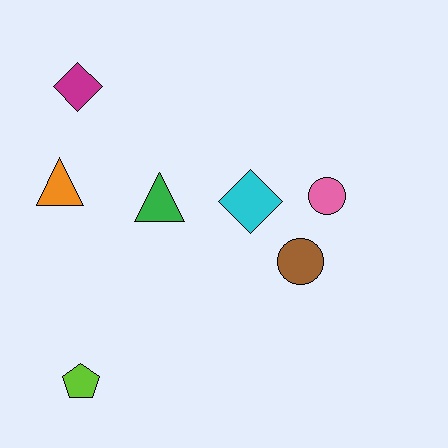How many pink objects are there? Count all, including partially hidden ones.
There is 1 pink object.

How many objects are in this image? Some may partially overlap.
There are 7 objects.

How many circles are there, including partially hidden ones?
There are 2 circles.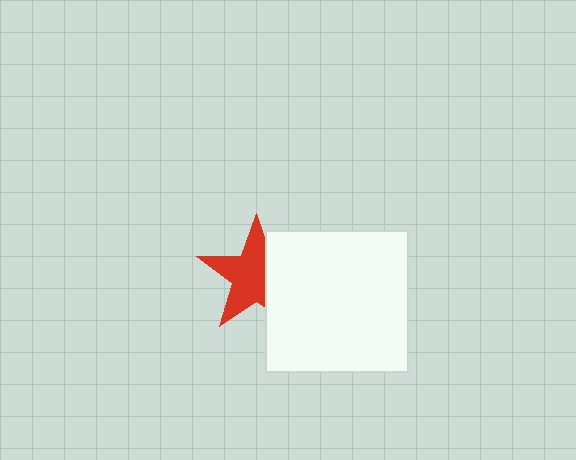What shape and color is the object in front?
The object in front is a white square.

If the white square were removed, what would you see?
You would see the complete red star.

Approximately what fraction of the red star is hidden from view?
Roughly 34% of the red star is hidden behind the white square.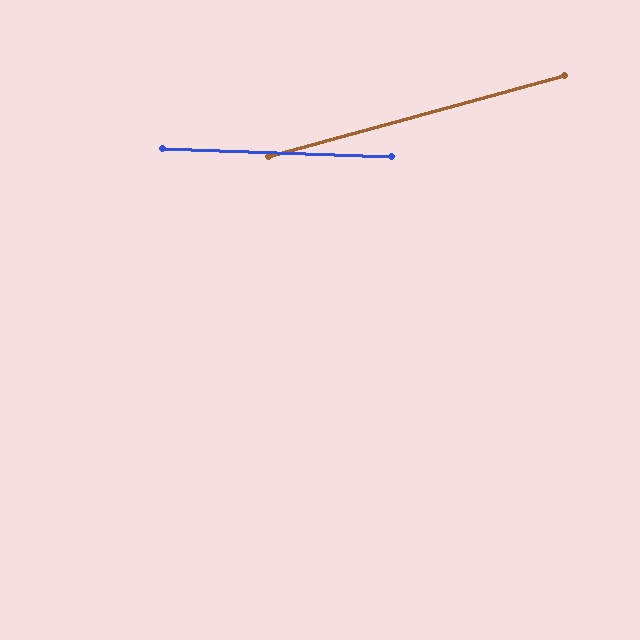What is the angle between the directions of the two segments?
Approximately 18 degrees.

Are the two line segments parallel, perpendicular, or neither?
Neither parallel nor perpendicular — they differ by about 18°.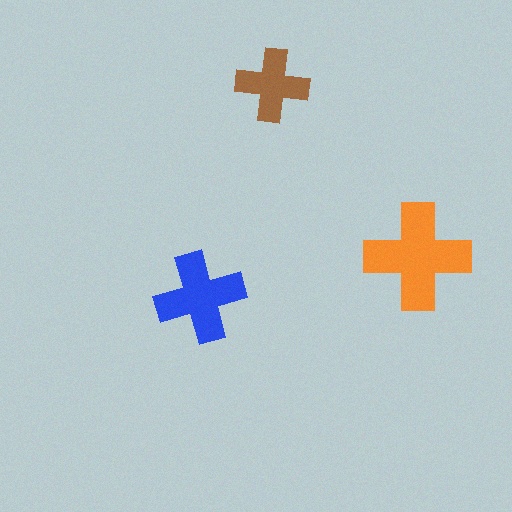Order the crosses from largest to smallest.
the orange one, the blue one, the brown one.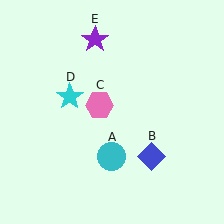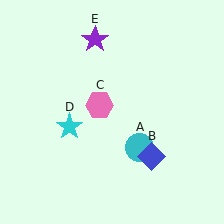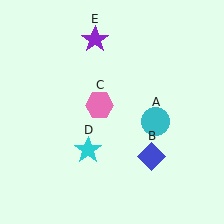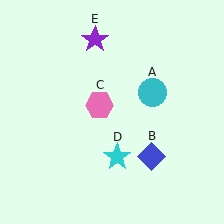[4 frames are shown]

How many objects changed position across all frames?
2 objects changed position: cyan circle (object A), cyan star (object D).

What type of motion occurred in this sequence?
The cyan circle (object A), cyan star (object D) rotated counterclockwise around the center of the scene.